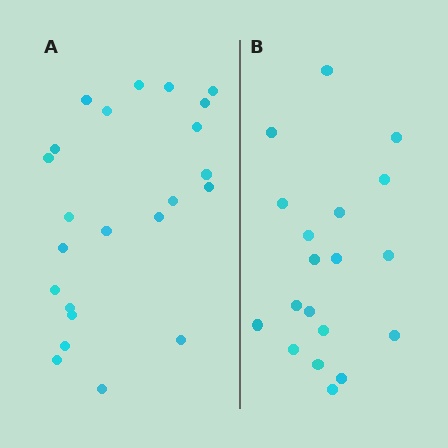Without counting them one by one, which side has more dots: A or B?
Region A (the left region) has more dots.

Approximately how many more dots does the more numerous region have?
Region A has about 4 more dots than region B.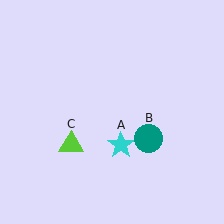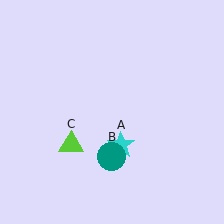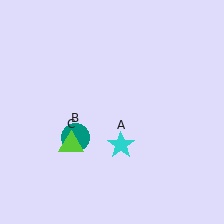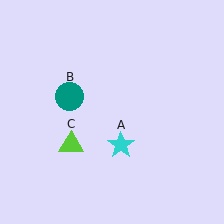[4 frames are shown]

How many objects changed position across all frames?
1 object changed position: teal circle (object B).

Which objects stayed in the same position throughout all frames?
Cyan star (object A) and lime triangle (object C) remained stationary.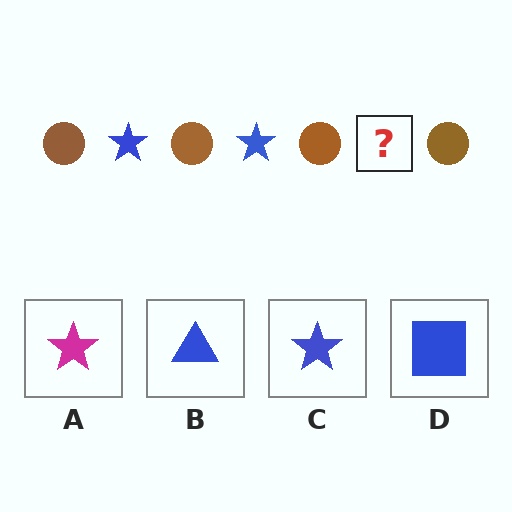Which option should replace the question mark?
Option C.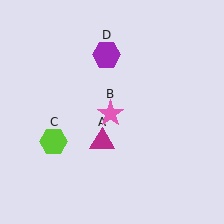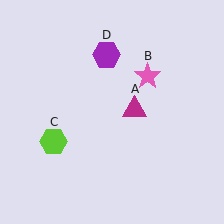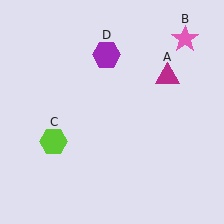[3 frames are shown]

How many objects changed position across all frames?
2 objects changed position: magenta triangle (object A), pink star (object B).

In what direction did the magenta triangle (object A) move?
The magenta triangle (object A) moved up and to the right.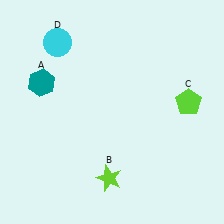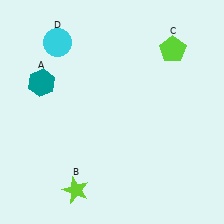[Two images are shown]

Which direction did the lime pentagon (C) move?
The lime pentagon (C) moved up.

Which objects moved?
The objects that moved are: the lime star (B), the lime pentagon (C).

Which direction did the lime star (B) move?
The lime star (B) moved left.